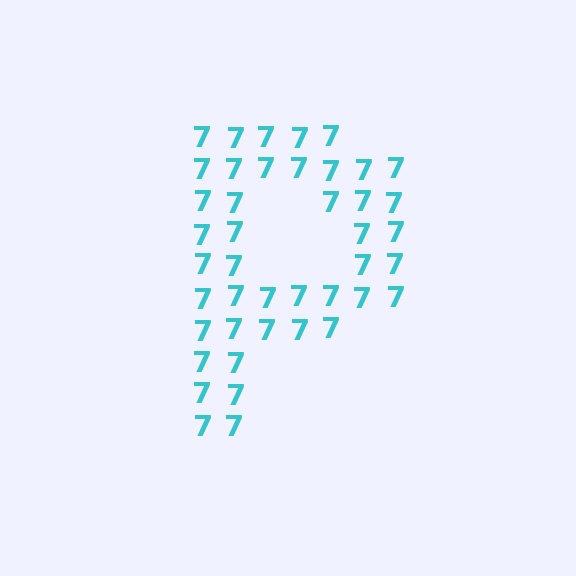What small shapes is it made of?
It is made of small digit 7's.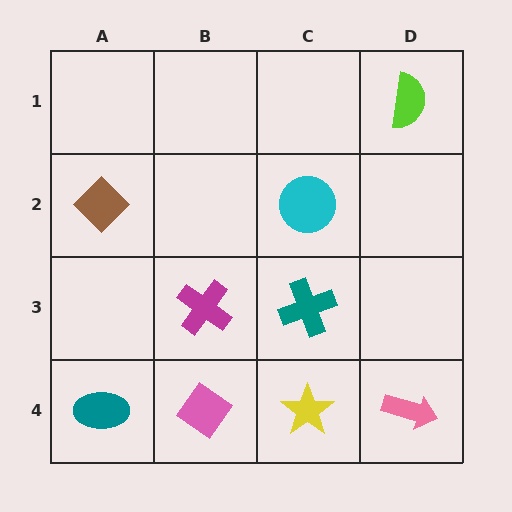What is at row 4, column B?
A pink diamond.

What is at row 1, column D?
A lime semicircle.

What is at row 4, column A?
A teal ellipse.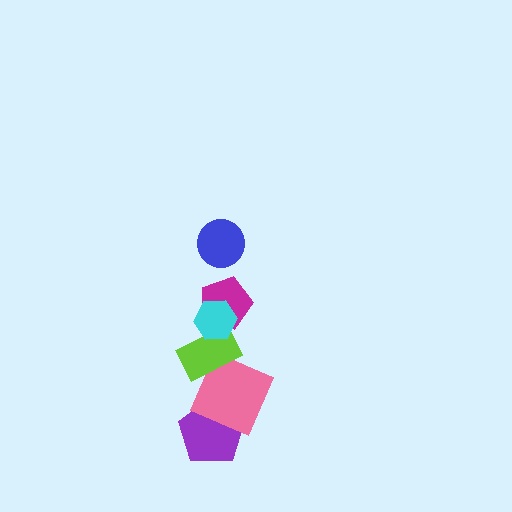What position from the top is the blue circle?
The blue circle is 1st from the top.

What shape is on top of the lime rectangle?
The magenta pentagon is on top of the lime rectangle.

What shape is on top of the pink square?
The lime rectangle is on top of the pink square.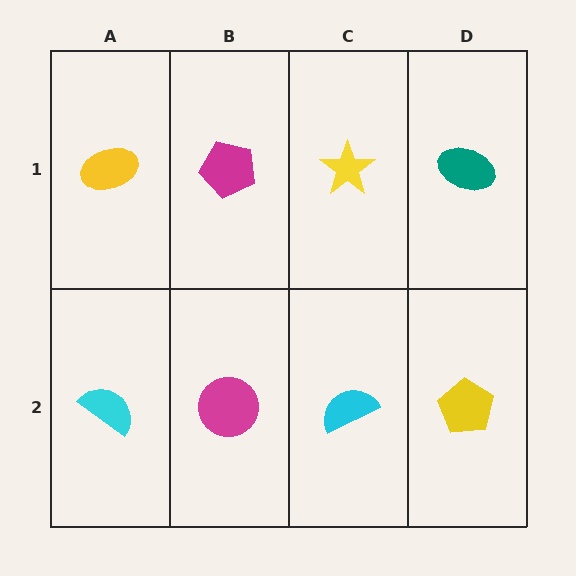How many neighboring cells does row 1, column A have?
2.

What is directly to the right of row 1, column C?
A teal ellipse.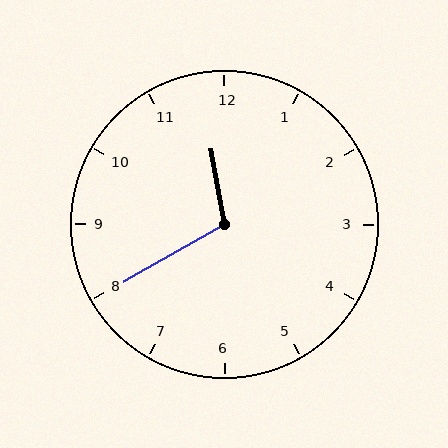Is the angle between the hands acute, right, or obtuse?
It is obtuse.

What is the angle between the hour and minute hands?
Approximately 110 degrees.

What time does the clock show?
11:40.